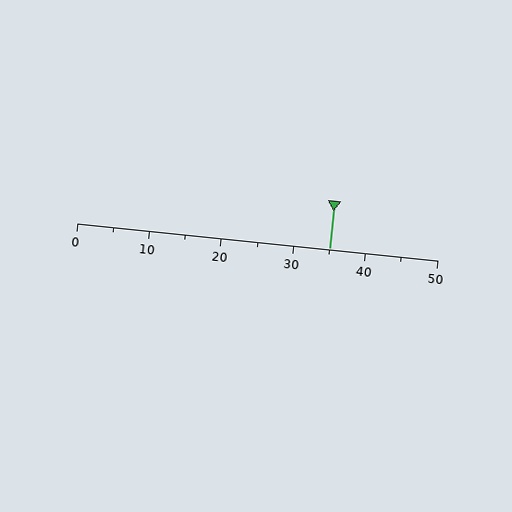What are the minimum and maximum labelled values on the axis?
The axis runs from 0 to 50.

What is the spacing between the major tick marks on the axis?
The major ticks are spaced 10 apart.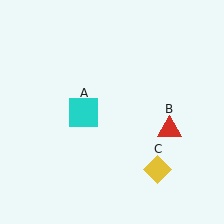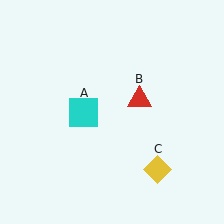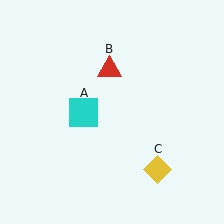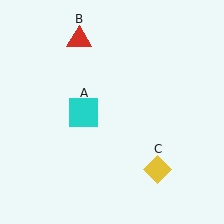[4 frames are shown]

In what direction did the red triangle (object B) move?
The red triangle (object B) moved up and to the left.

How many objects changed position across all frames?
1 object changed position: red triangle (object B).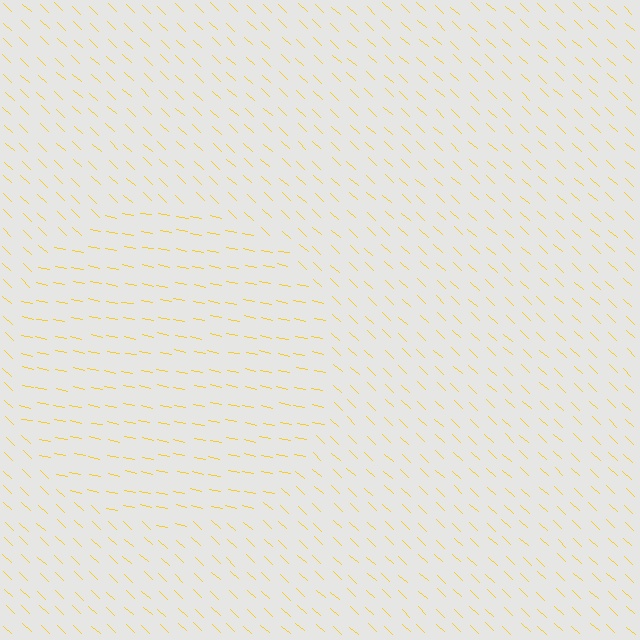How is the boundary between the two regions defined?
The boundary is defined purely by a change in line orientation (approximately 31 degrees difference). All lines are the same color and thickness.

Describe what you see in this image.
The image is filled with small yellow line segments. A circle region in the image has lines oriented differently from the surrounding lines, creating a visible texture boundary.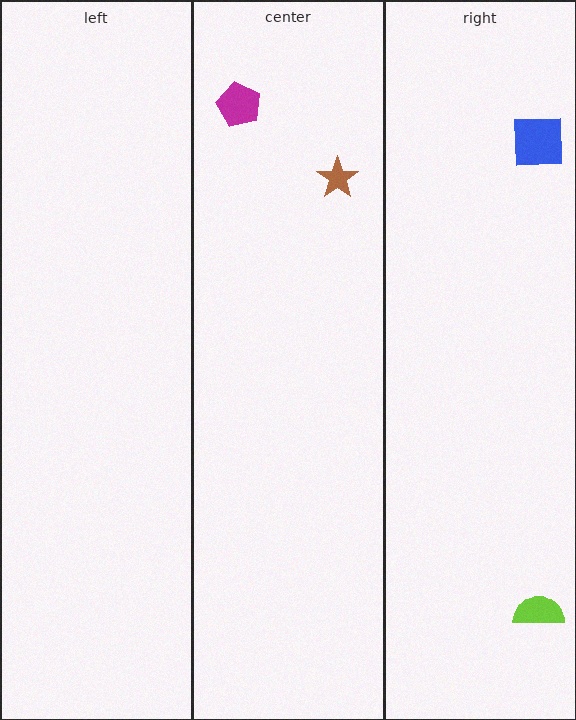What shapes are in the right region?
The blue square, the lime semicircle.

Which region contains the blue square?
The right region.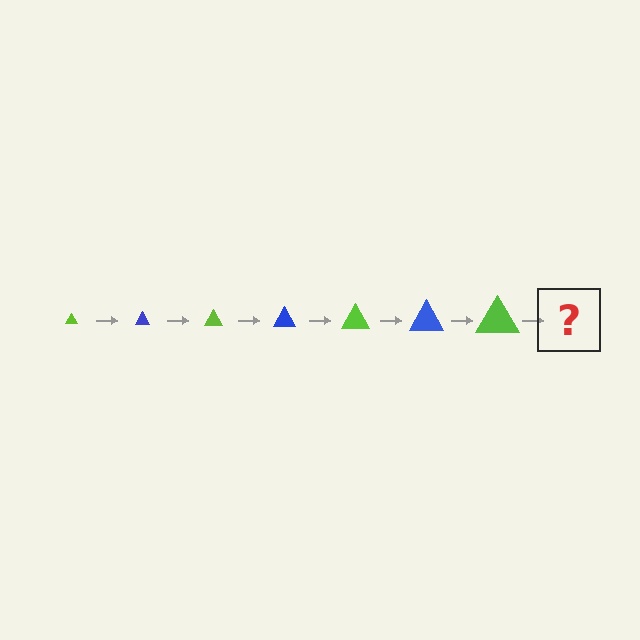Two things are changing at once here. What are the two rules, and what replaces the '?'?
The two rules are that the triangle grows larger each step and the color cycles through lime and blue. The '?' should be a blue triangle, larger than the previous one.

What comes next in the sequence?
The next element should be a blue triangle, larger than the previous one.